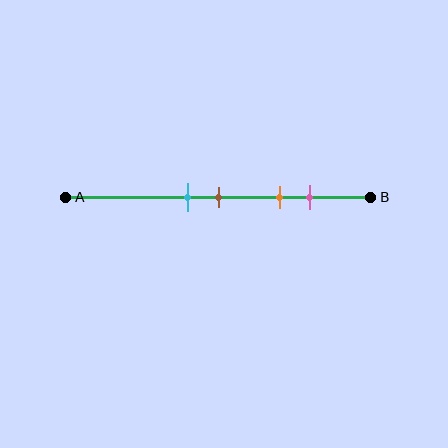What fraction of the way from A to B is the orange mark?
The orange mark is approximately 70% (0.7) of the way from A to B.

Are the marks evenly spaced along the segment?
No, the marks are not evenly spaced.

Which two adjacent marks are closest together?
The cyan and brown marks are the closest adjacent pair.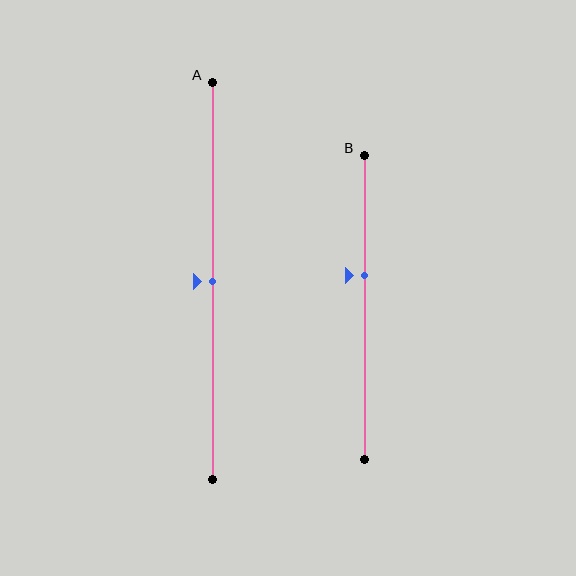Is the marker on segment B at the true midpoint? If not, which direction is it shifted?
No, the marker on segment B is shifted upward by about 10% of the segment length.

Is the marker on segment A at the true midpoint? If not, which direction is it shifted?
Yes, the marker on segment A is at the true midpoint.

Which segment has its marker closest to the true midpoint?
Segment A has its marker closest to the true midpoint.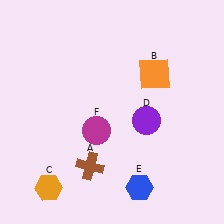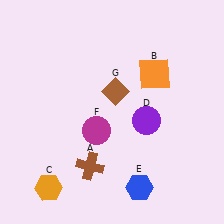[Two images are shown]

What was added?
A brown diamond (G) was added in Image 2.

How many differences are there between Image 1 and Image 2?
There is 1 difference between the two images.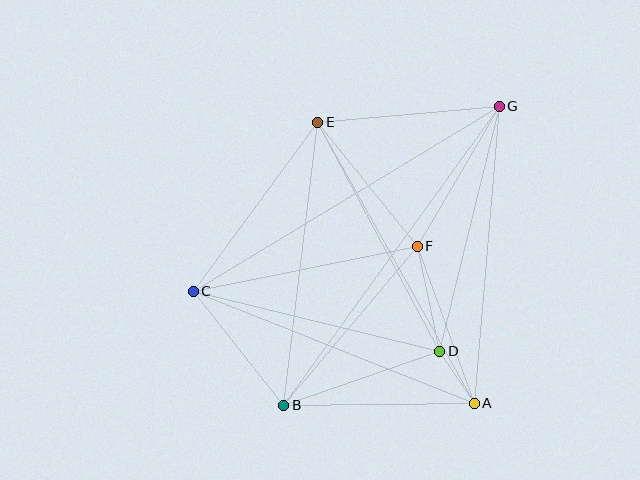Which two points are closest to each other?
Points A and D are closest to each other.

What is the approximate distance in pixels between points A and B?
The distance between A and B is approximately 191 pixels.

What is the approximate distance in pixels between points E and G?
The distance between E and G is approximately 183 pixels.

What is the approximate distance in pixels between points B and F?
The distance between B and F is approximately 208 pixels.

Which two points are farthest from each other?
Points B and G are farthest from each other.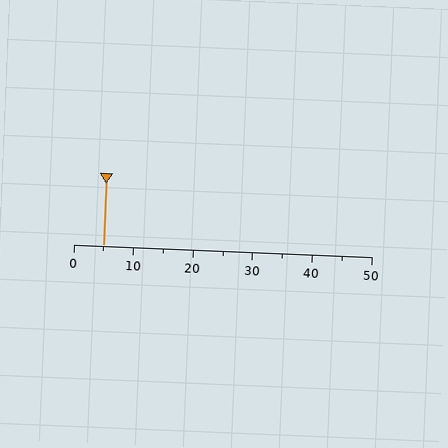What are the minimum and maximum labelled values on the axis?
The axis runs from 0 to 50.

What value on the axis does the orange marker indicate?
The marker indicates approximately 5.